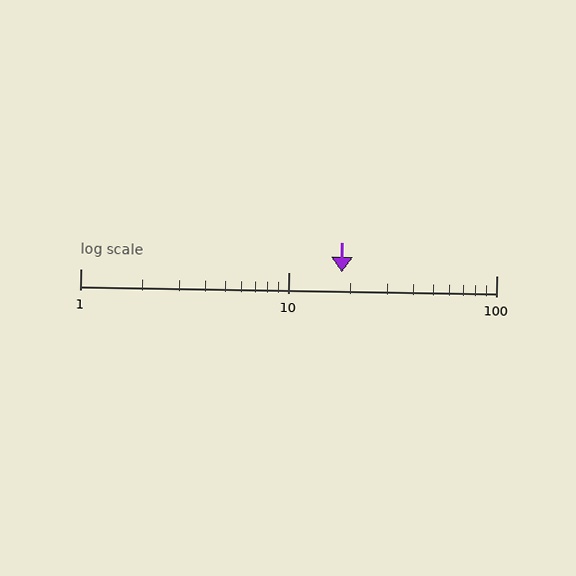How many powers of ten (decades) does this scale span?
The scale spans 2 decades, from 1 to 100.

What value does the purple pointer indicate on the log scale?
The pointer indicates approximately 18.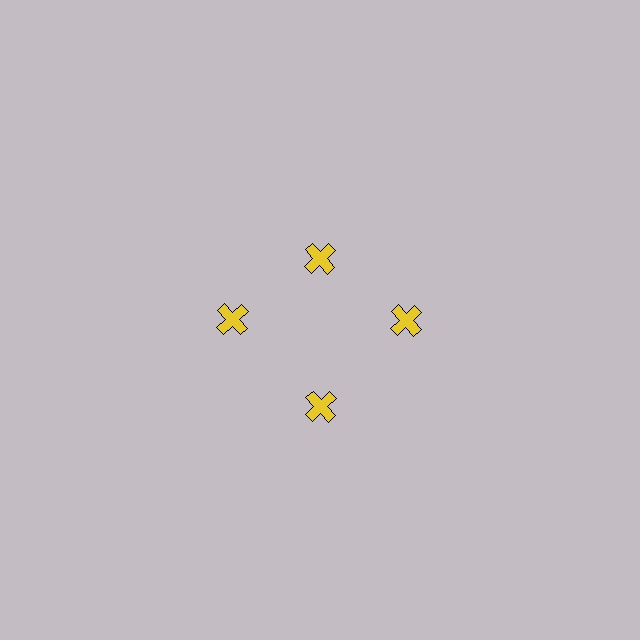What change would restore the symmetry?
The symmetry would be restored by moving it outward, back onto the ring so that all 4 crosses sit at equal angles and equal distance from the center.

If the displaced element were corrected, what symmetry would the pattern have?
It would have 4-fold rotational symmetry — the pattern would map onto itself every 90 degrees.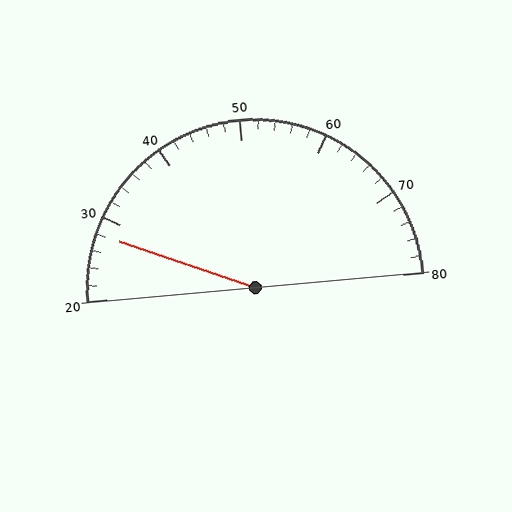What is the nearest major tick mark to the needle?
The nearest major tick mark is 30.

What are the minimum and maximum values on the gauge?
The gauge ranges from 20 to 80.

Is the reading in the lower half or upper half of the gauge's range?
The reading is in the lower half of the range (20 to 80).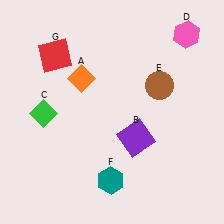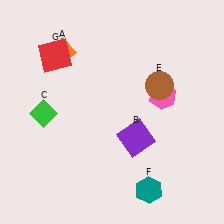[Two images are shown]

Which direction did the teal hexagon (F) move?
The teal hexagon (F) moved right.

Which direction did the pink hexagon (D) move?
The pink hexagon (D) moved down.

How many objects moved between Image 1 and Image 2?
3 objects moved between the two images.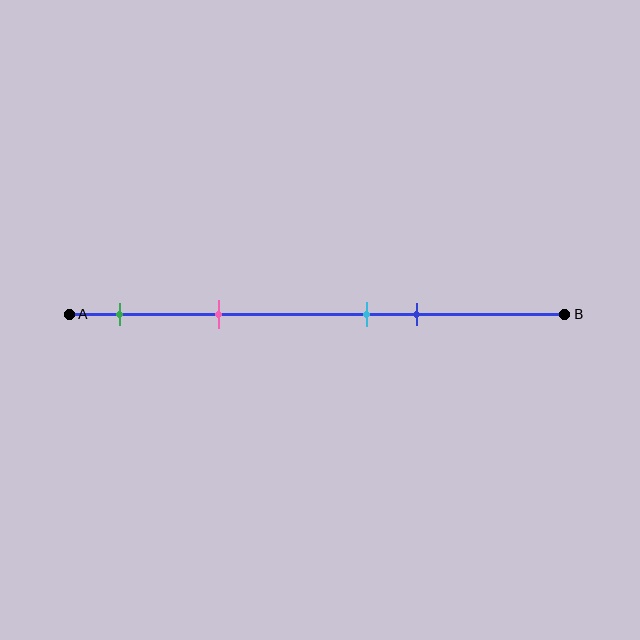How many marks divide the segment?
There are 4 marks dividing the segment.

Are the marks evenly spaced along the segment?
No, the marks are not evenly spaced.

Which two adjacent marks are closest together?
The cyan and blue marks are the closest adjacent pair.